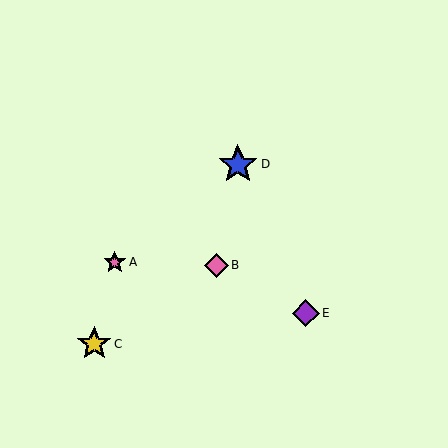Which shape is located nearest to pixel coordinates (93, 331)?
The yellow star (labeled C) at (94, 344) is nearest to that location.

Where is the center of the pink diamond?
The center of the pink diamond is at (216, 265).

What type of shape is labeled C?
Shape C is a yellow star.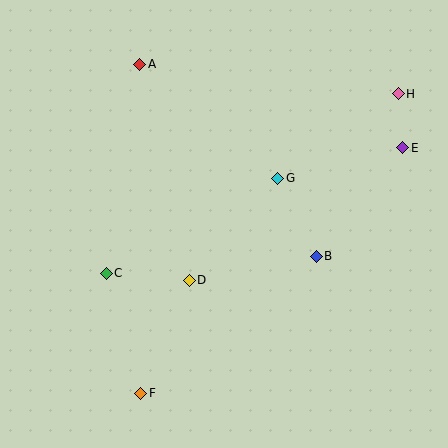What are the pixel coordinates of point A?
Point A is at (140, 64).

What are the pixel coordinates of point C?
Point C is at (106, 273).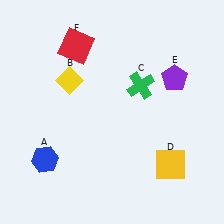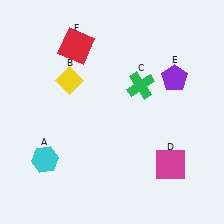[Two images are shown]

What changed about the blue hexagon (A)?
In Image 1, A is blue. In Image 2, it changed to cyan.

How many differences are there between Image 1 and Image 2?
There are 2 differences between the two images.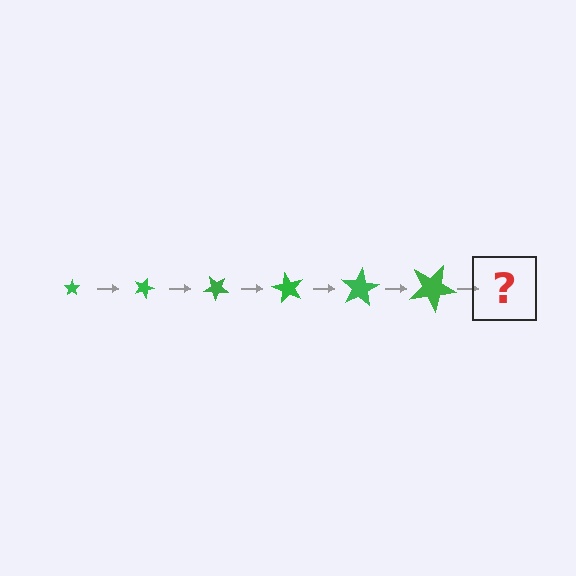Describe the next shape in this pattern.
It should be a star, larger than the previous one and rotated 120 degrees from the start.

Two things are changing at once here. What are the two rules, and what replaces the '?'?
The two rules are that the star grows larger each step and it rotates 20 degrees each step. The '?' should be a star, larger than the previous one and rotated 120 degrees from the start.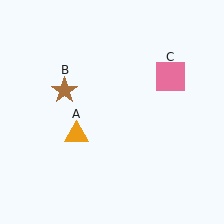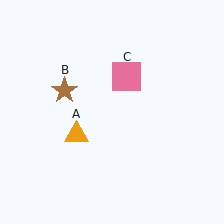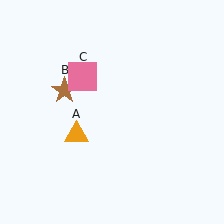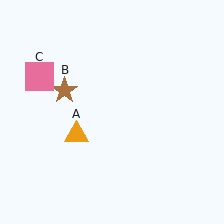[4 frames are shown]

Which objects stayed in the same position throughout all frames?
Orange triangle (object A) and brown star (object B) remained stationary.